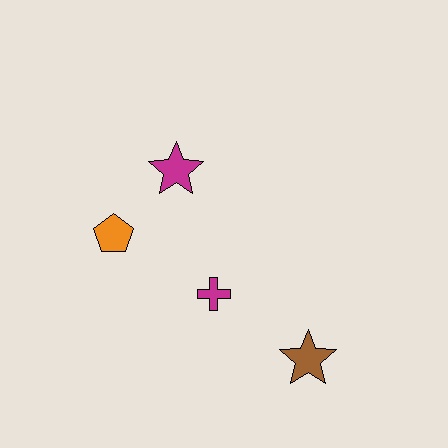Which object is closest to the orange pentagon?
The magenta star is closest to the orange pentagon.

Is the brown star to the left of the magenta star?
No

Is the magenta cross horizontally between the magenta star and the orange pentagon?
No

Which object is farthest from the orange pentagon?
The brown star is farthest from the orange pentagon.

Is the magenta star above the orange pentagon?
Yes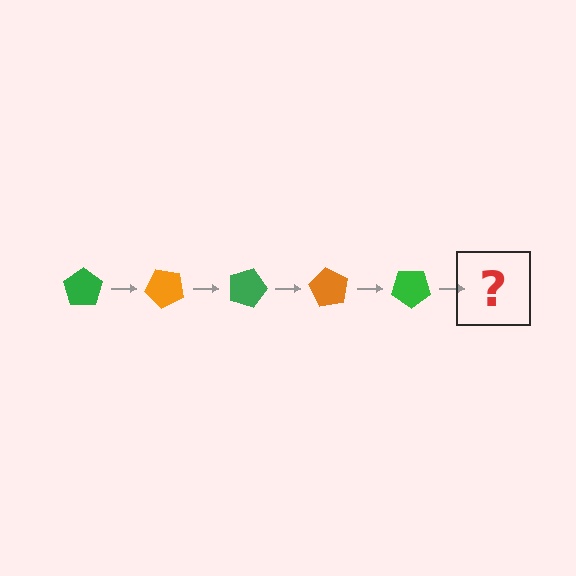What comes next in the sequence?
The next element should be an orange pentagon, rotated 225 degrees from the start.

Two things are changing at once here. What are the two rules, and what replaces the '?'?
The two rules are that it rotates 45 degrees each step and the color cycles through green and orange. The '?' should be an orange pentagon, rotated 225 degrees from the start.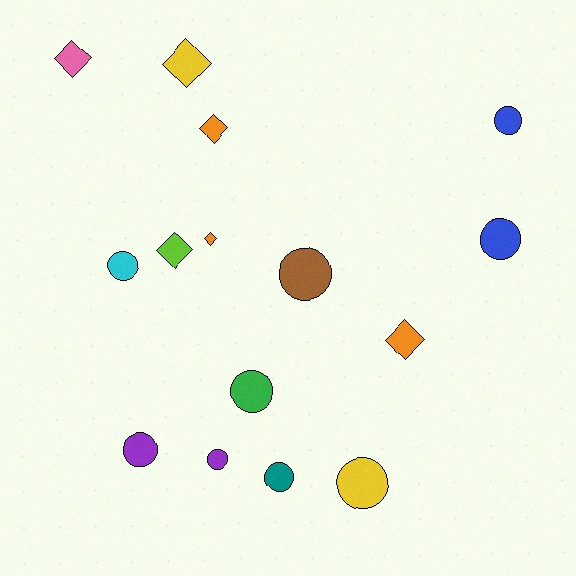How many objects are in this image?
There are 15 objects.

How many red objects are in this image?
There are no red objects.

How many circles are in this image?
There are 9 circles.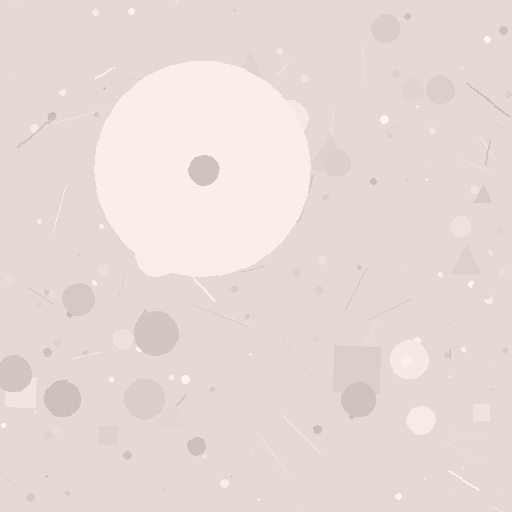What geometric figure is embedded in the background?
A circle is embedded in the background.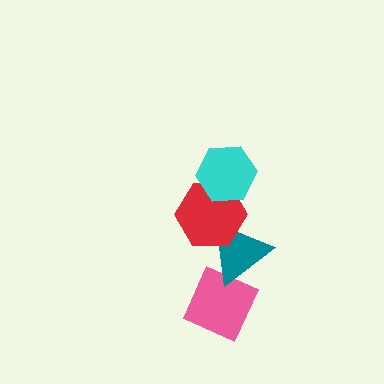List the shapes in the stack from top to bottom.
From top to bottom: the cyan hexagon, the red hexagon, the teal triangle, the pink diamond.